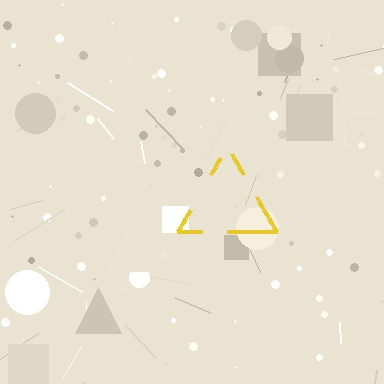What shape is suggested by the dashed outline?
The dashed outline suggests a triangle.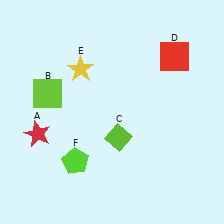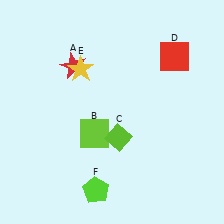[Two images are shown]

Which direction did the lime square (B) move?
The lime square (B) moved right.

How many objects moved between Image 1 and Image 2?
3 objects moved between the two images.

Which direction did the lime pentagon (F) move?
The lime pentagon (F) moved down.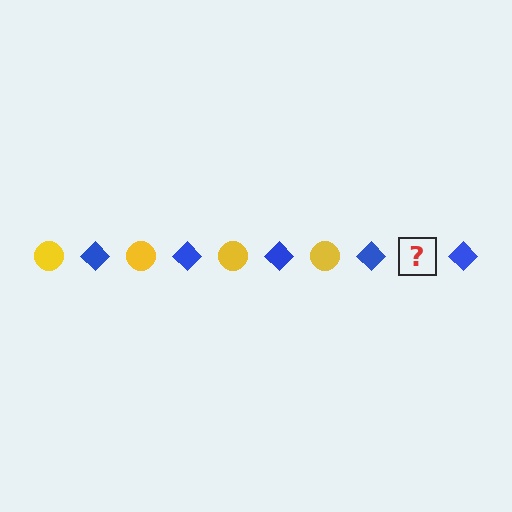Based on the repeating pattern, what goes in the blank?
The blank should be a yellow circle.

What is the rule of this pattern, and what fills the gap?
The rule is that the pattern alternates between yellow circle and blue diamond. The gap should be filled with a yellow circle.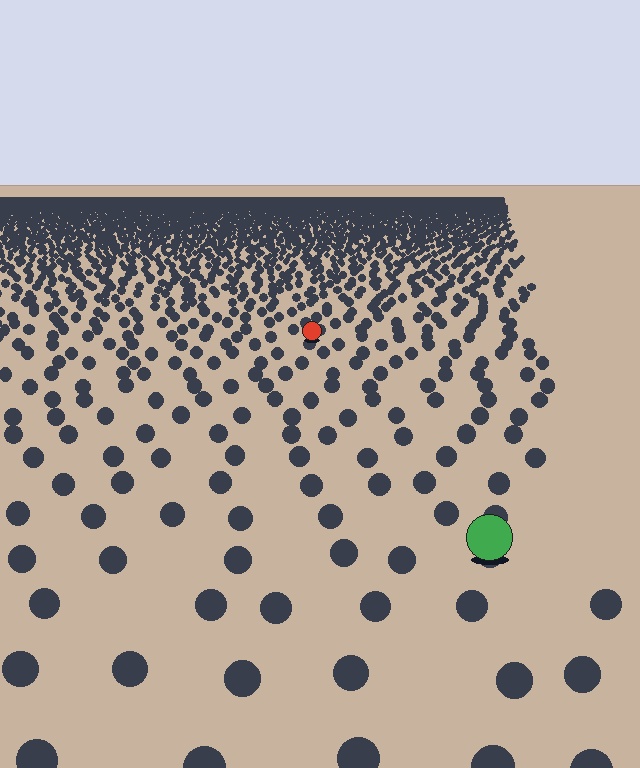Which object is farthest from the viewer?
The red circle is farthest from the viewer. It appears smaller and the ground texture around it is denser.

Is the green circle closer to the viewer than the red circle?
Yes. The green circle is closer — you can tell from the texture gradient: the ground texture is coarser near it.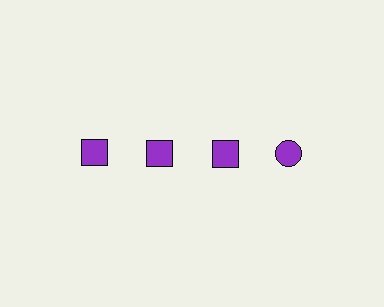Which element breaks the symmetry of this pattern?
The purple circle in the top row, second from right column breaks the symmetry. All other shapes are purple squares.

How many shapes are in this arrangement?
There are 4 shapes arranged in a grid pattern.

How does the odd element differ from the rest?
It has a different shape: circle instead of square.